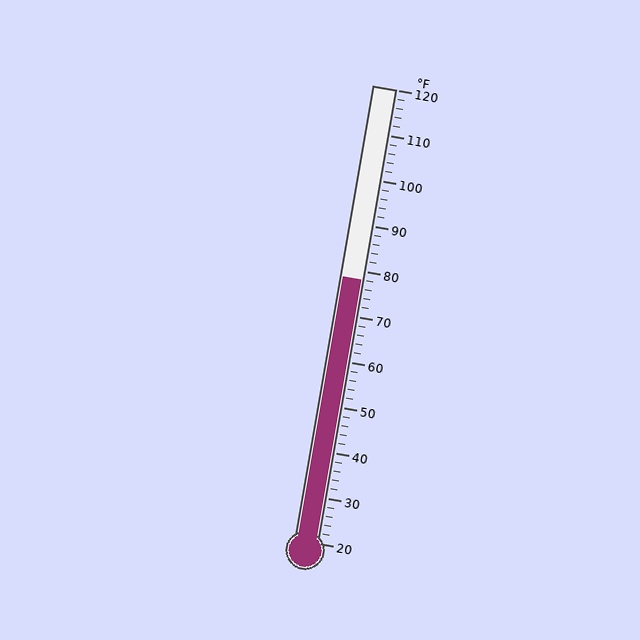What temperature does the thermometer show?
The thermometer shows approximately 78°F.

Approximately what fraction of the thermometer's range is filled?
The thermometer is filled to approximately 60% of its range.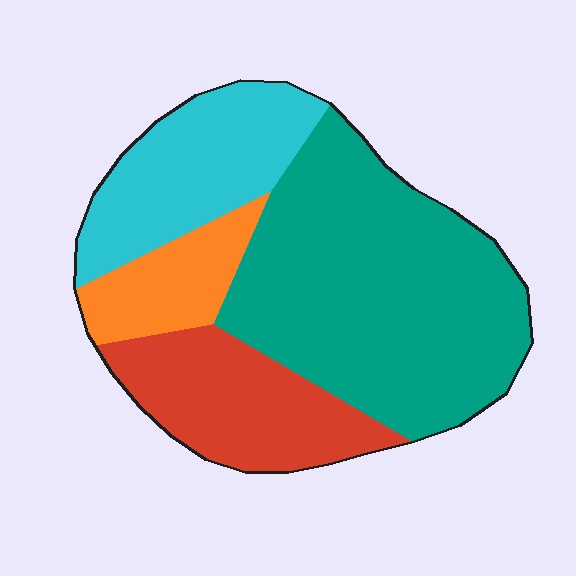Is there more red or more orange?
Red.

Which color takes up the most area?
Teal, at roughly 50%.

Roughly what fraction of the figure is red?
Red covers 20% of the figure.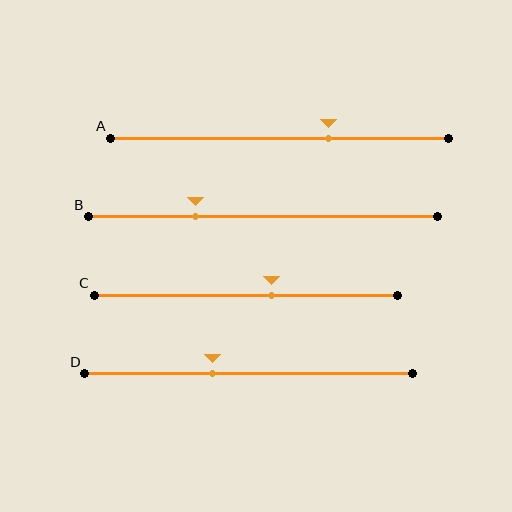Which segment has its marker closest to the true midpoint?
Segment C has its marker closest to the true midpoint.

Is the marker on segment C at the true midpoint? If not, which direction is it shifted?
No, the marker on segment C is shifted to the right by about 9% of the segment length.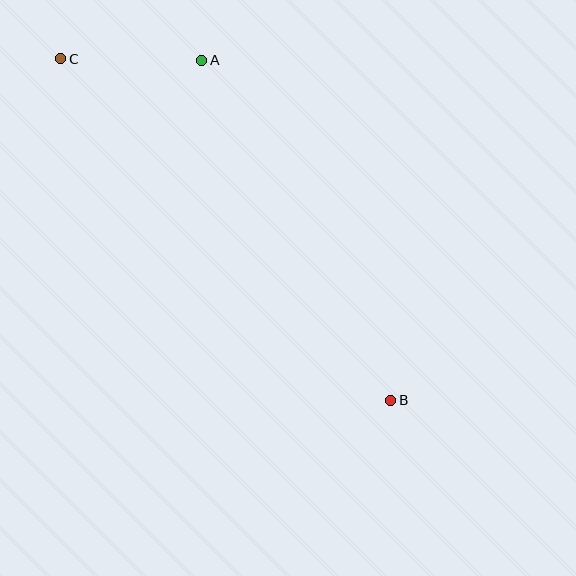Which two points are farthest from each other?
Points B and C are farthest from each other.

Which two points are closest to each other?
Points A and C are closest to each other.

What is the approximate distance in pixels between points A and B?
The distance between A and B is approximately 389 pixels.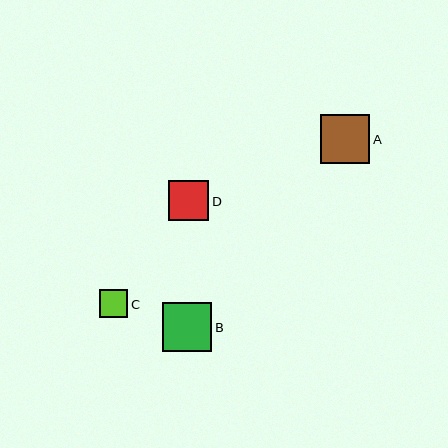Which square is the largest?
Square B is the largest with a size of approximately 49 pixels.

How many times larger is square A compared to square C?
Square A is approximately 1.7 times the size of square C.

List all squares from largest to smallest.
From largest to smallest: B, A, D, C.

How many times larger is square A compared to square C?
Square A is approximately 1.7 times the size of square C.